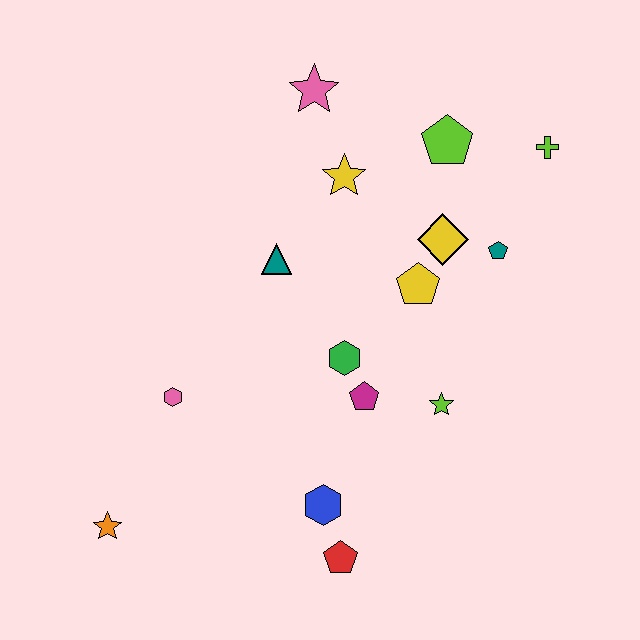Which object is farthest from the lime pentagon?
The orange star is farthest from the lime pentagon.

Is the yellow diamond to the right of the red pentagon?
Yes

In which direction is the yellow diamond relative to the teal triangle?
The yellow diamond is to the right of the teal triangle.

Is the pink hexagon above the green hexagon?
No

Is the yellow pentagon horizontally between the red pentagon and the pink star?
No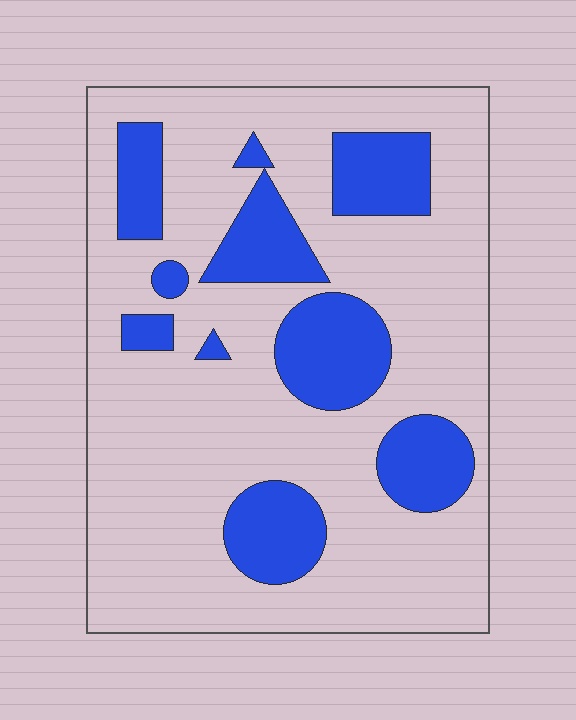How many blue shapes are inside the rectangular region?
10.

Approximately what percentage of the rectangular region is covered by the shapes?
Approximately 25%.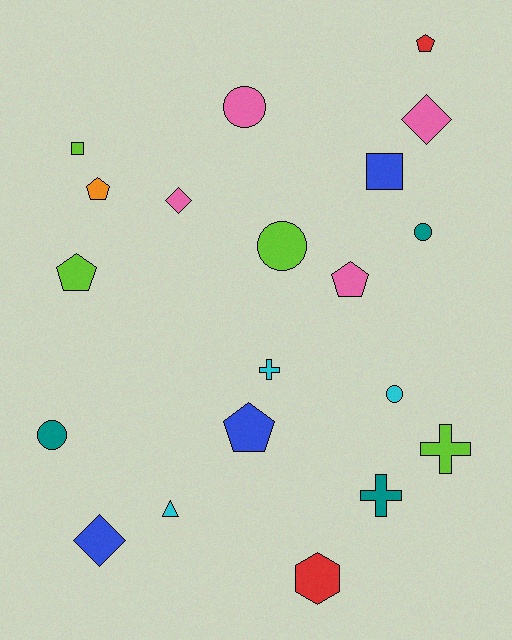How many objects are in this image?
There are 20 objects.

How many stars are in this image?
There are no stars.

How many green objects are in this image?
There are no green objects.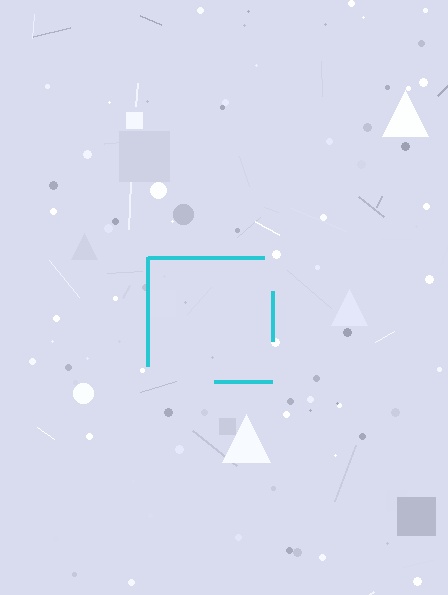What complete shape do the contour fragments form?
The contour fragments form a square.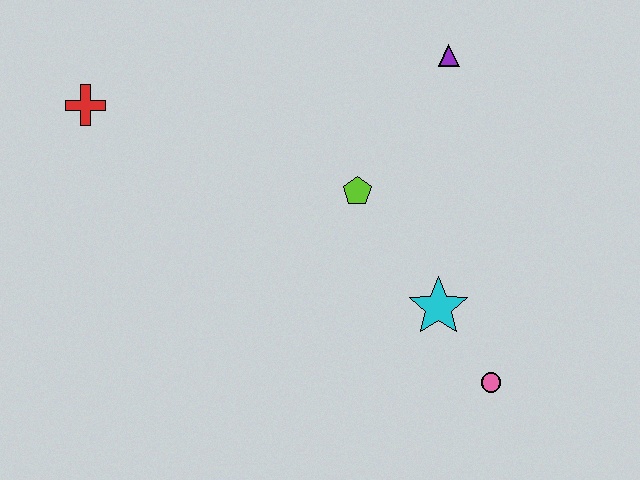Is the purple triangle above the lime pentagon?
Yes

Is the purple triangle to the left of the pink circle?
Yes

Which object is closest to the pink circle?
The cyan star is closest to the pink circle.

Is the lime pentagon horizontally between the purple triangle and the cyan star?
No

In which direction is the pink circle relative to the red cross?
The pink circle is to the right of the red cross.